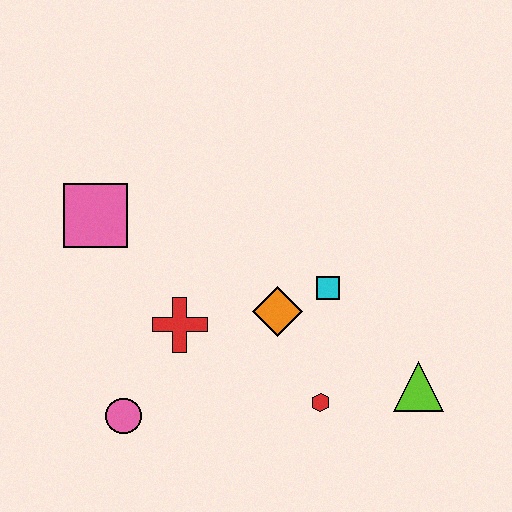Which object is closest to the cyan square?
The orange diamond is closest to the cyan square.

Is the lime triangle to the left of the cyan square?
No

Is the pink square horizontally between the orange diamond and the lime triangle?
No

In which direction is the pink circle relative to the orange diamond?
The pink circle is to the left of the orange diamond.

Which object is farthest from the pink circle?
The lime triangle is farthest from the pink circle.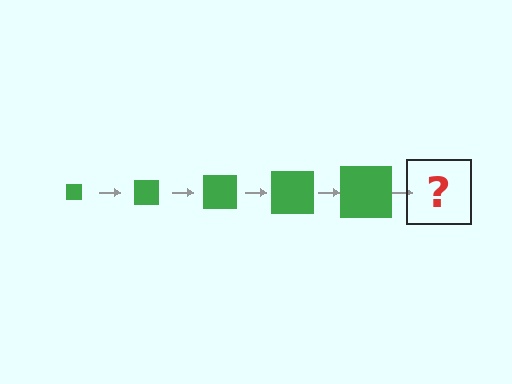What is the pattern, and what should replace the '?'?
The pattern is that the square gets progressively larger each step. The '?' should be a green square, larger than the previous one.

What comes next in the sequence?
The next element should be a green square, larger than the previous one.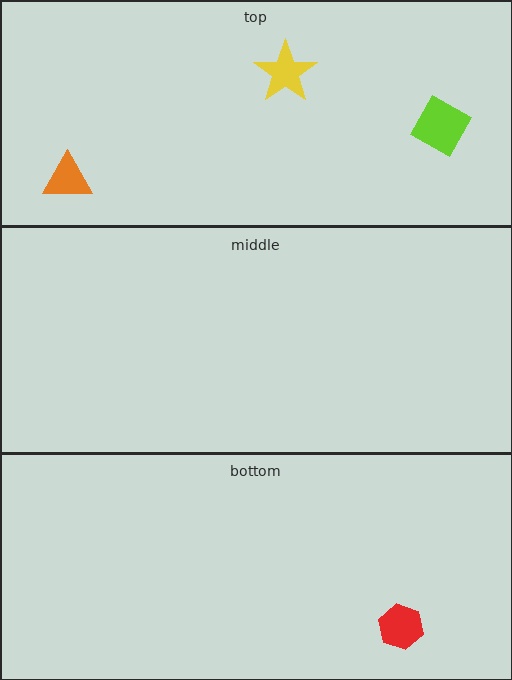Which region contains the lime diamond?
The top region.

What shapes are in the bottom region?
The red hexagon.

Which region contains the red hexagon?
The bottom region.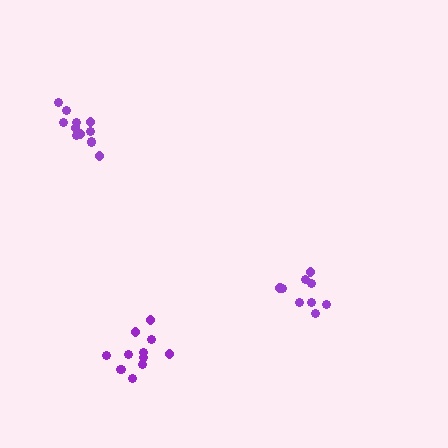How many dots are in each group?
Group 1: 12 dots, Group 2: 9 dots, Group 3: 12 dots (33 total).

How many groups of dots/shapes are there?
There are 3 groups.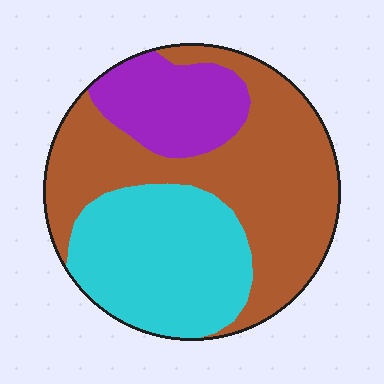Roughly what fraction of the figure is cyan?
Cyan takes up about one third (1/3) of the figure.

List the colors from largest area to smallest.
From largest to smallest: brown, cyan, purple.